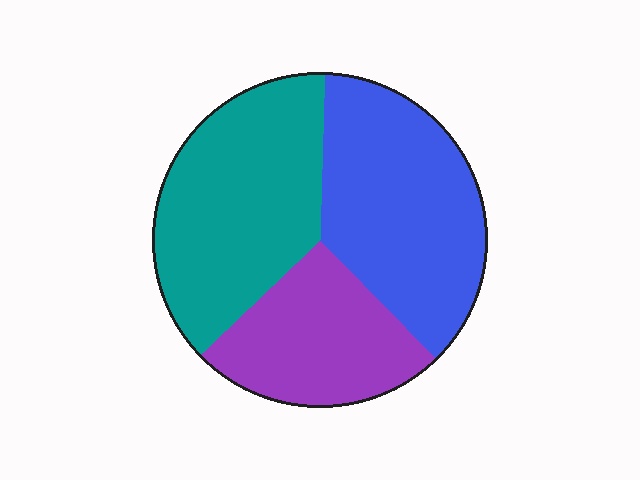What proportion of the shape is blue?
Blue covers around 35% of the shape.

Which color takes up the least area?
Purple, at roughly 25%.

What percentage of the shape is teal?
Teal covers 38% of the shape.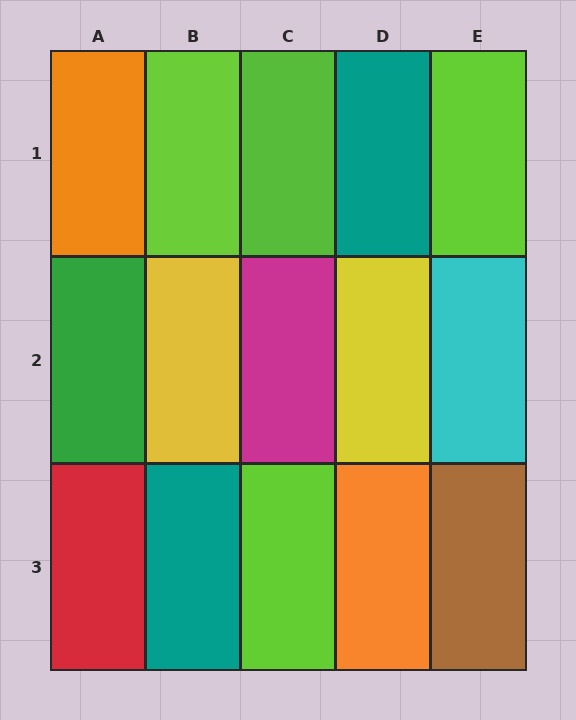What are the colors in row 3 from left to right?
Red, teal, lime, orange, brown.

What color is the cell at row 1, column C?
Lime.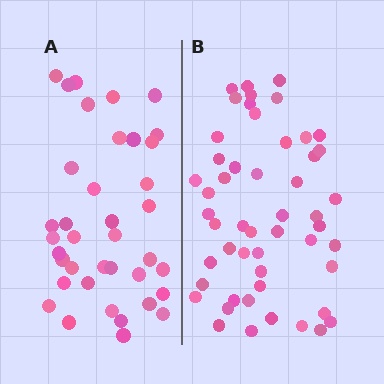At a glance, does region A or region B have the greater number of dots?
Region B (the right region) has more dots.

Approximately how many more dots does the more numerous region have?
Region B has approximately 15 more dots than region A.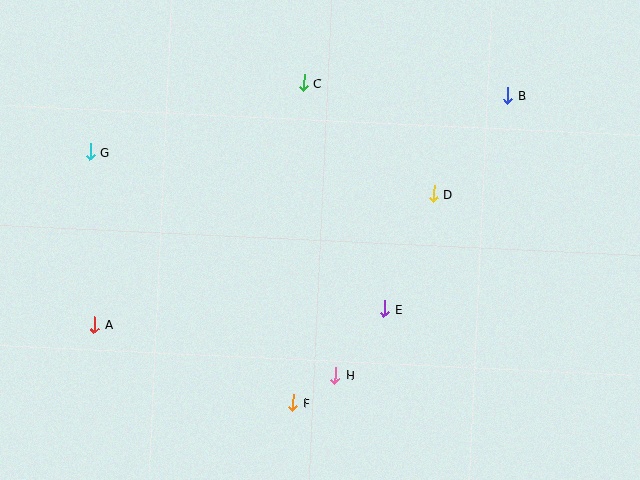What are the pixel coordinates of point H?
Point H is at (336, 375).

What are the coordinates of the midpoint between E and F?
The midpoint between E and F is at (339, 356).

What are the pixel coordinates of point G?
Point G is at (90, 152).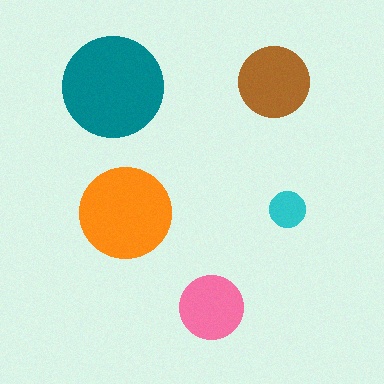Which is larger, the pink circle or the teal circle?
The teal one.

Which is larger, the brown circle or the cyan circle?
The brown one.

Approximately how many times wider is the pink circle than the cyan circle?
About 2 times wider.